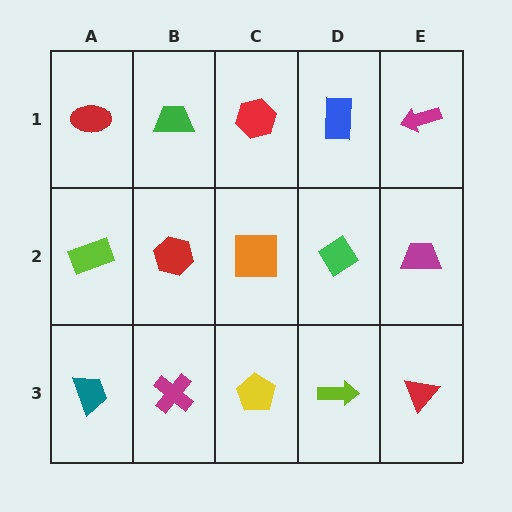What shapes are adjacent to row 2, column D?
A blue rectangle (row 1, column D), a lime arrow (row 3, column D), an orange square (row 2, column C), a magenta trapezoid (row 2, column E).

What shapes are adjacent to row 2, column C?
A red hexagon (row 1, column C), a yellow pentagon (row 3, column C), a red hexagon (row 2, column B), a green diamond (row 2, column D).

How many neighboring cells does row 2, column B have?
4.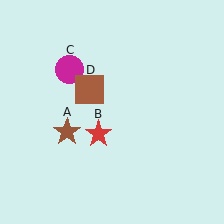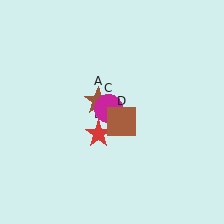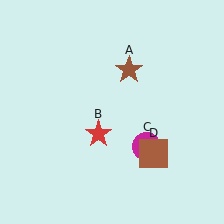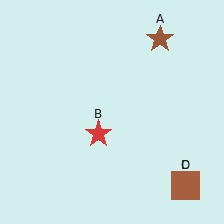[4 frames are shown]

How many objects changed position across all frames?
3 objects changed position: brown star (object A), magenta circle (object C), brown square (object D).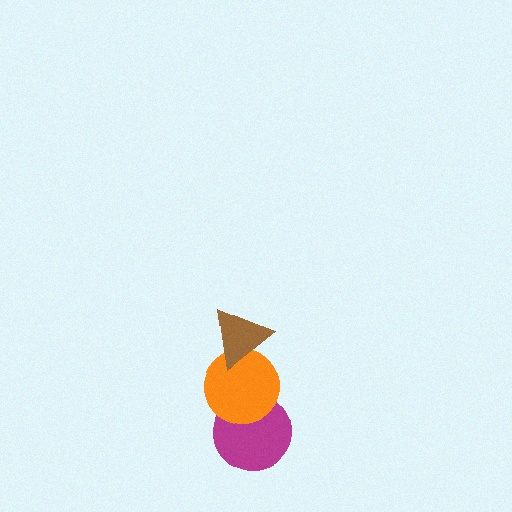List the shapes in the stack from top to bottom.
From top to bottom: the brown triangle, the orange circle, the magenta circle.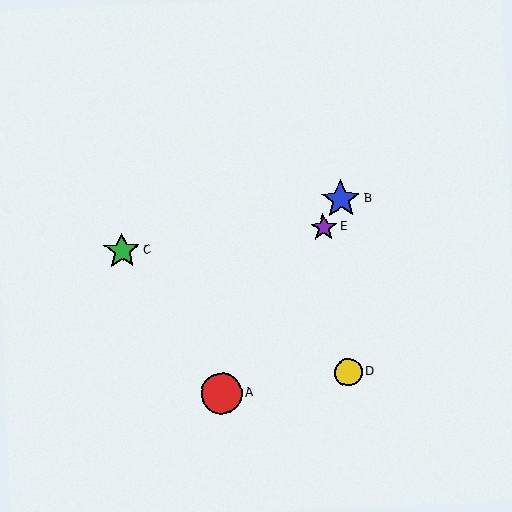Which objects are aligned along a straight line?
Objects A, B, E are aligned along a straight line.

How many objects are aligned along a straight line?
3 objects (A, B, E) are aligned along a straight line.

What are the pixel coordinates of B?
Object B is at (341, 199).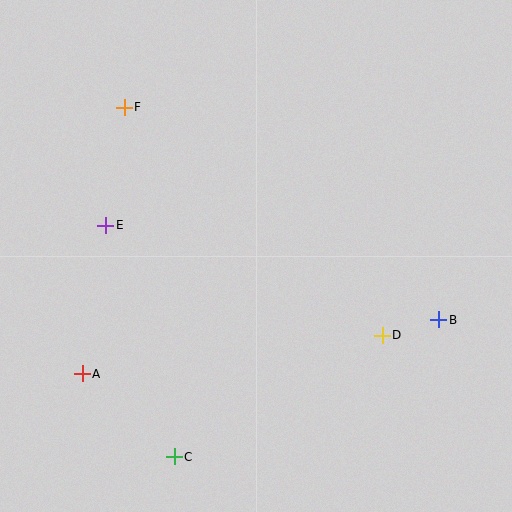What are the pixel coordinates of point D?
Point D is at (382, 335).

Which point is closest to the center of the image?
Point D at (382, 335) is closest to the center.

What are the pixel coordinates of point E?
Point E is at (106, 225).